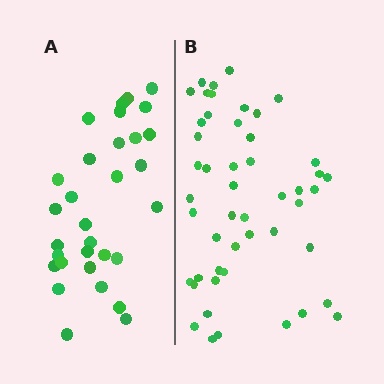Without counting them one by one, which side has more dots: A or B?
Region B (the right region) has more dots.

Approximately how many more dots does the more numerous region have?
Region B has approximately 20 more dots than region A.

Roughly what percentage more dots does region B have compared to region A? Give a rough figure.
About 60% more.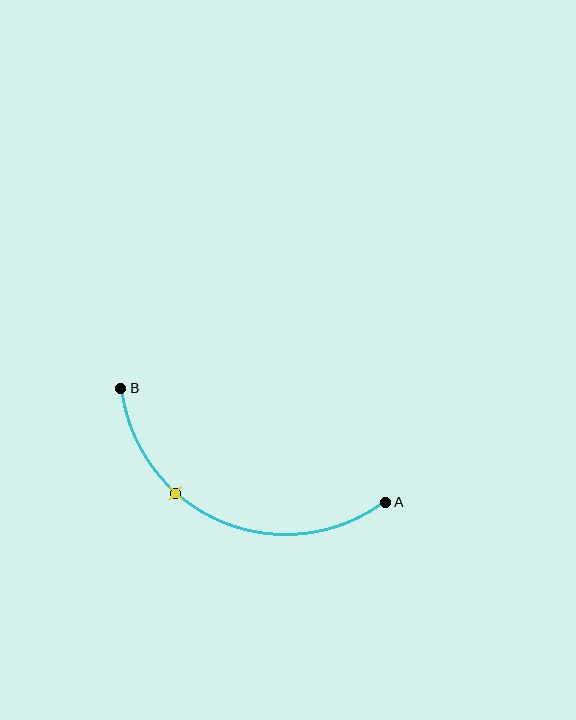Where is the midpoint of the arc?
The arc midpoint is the point on the curve farthest from the straight line joining A and B. It sits below that line.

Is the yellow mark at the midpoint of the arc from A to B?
No. The yellow mark lies on the arc but is closer to endpoint B. The arc midpoint would be at the point on the curve equidistant along the arc from both A and B.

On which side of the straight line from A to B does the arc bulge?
The arc bulges below the straight line connecting A and B.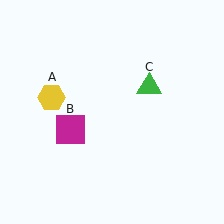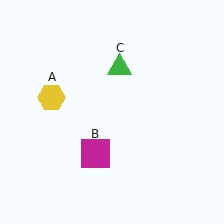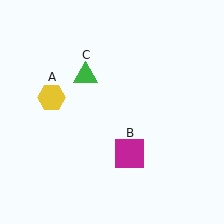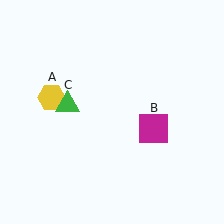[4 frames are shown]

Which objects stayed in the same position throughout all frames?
Yellow hexagon (object A) remained stationary.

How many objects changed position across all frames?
2 objects changed position: magenta square (object B), green triangle (object C).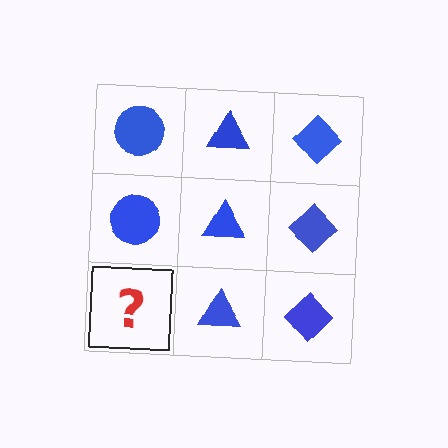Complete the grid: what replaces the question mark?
The question mark should be replaced with a blue circle.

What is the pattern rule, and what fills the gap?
The rule is that each column has a consistent shape. The gap should be filled with a blue circle.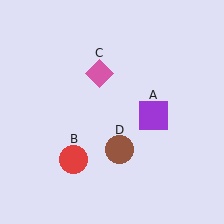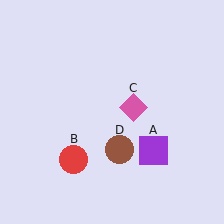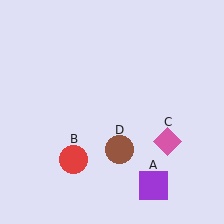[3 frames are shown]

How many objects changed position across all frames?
2 objects changed position: purple square (object A), pink diamond (object C).